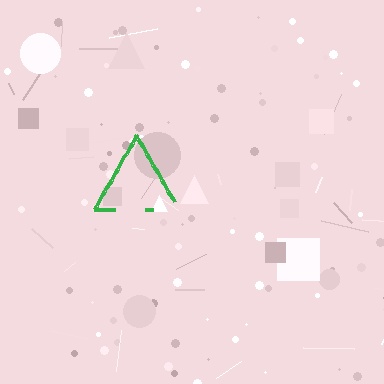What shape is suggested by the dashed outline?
The dashed outline suggests a triangle.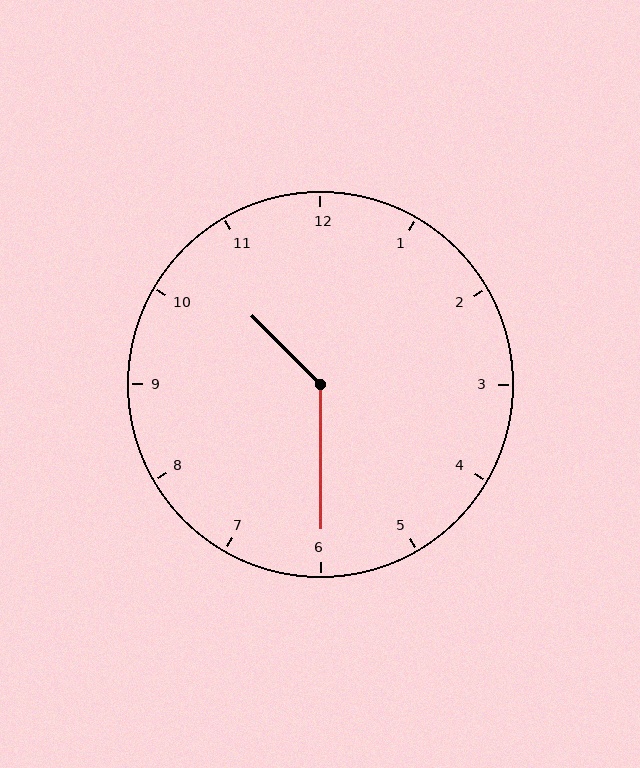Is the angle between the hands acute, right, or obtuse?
It is obtuse.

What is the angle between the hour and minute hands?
Approximately 135 degrees.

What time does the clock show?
10:30.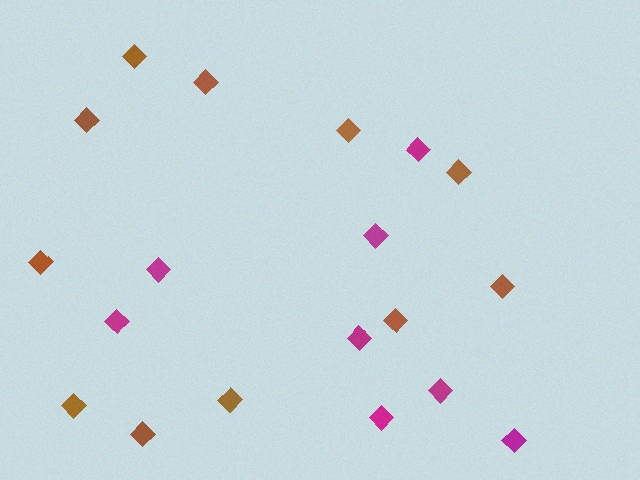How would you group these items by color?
There are 2 groups: one group of magenta diamonds (8) and one group of brown diamonds (11).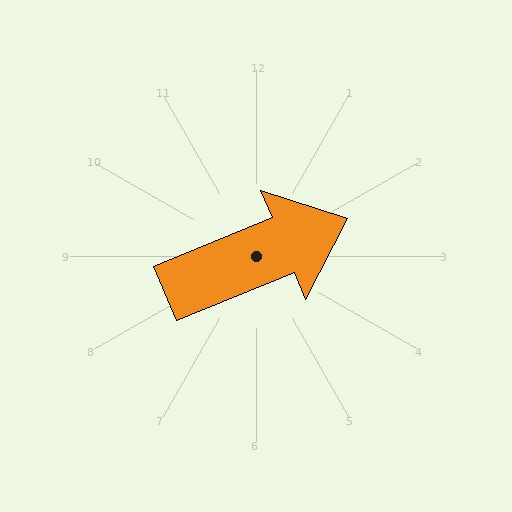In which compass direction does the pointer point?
East.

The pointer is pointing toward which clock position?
Roughly 2 o'clock.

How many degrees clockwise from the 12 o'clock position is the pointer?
Approximately 68 degrees.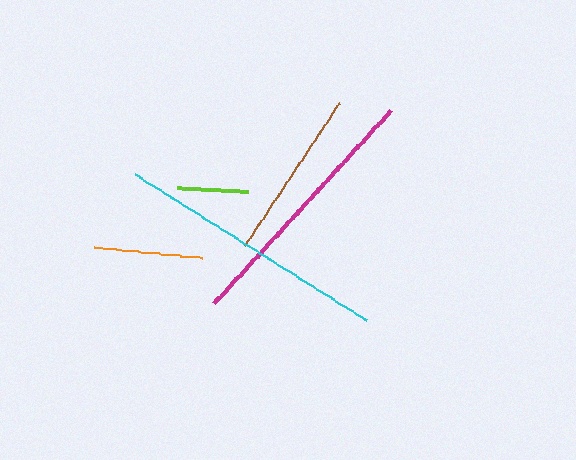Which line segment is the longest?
The cyan line is the longest at approximately 274 pixels.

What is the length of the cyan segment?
The cyan segment is approximately 274 pixels long.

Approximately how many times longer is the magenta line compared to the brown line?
The magenta line is approximately 1.5 times the length of the brown line.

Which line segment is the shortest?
The lime line is the shortest at approximately 71 pixels.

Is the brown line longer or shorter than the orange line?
The brown line is longer than the orange line.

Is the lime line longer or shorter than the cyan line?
The cyan line is longer than the lime line.